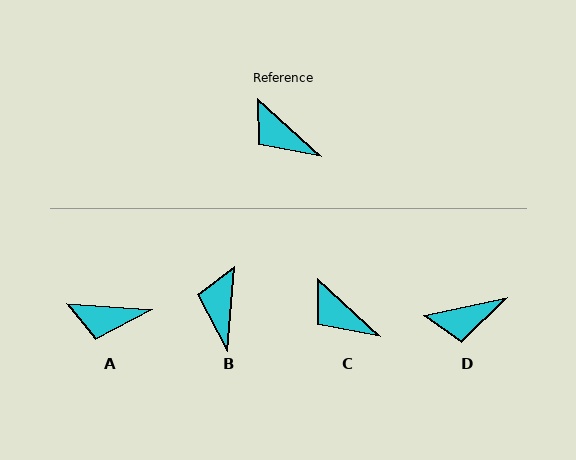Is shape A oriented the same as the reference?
No, it is off by about 38 degrees.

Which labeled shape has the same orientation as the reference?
C.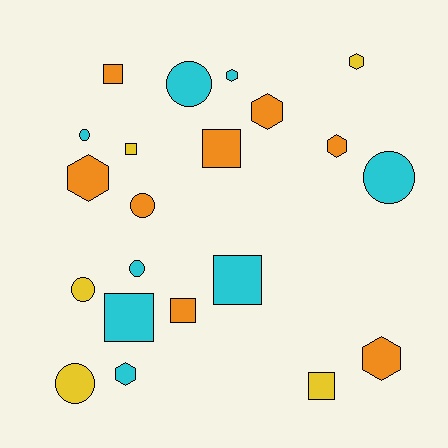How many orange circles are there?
There is 1 orange circle.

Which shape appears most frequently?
Hexagon, with 7 objects.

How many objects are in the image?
There are 21 objects.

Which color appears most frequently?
Orange, with 8 objects.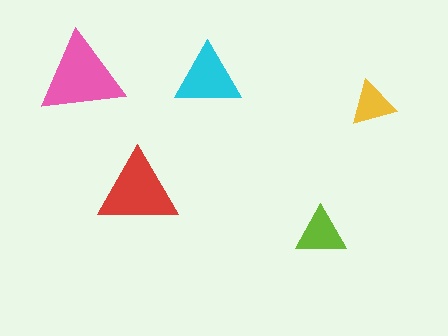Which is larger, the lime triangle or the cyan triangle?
The cyan one.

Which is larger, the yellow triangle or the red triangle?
The red one.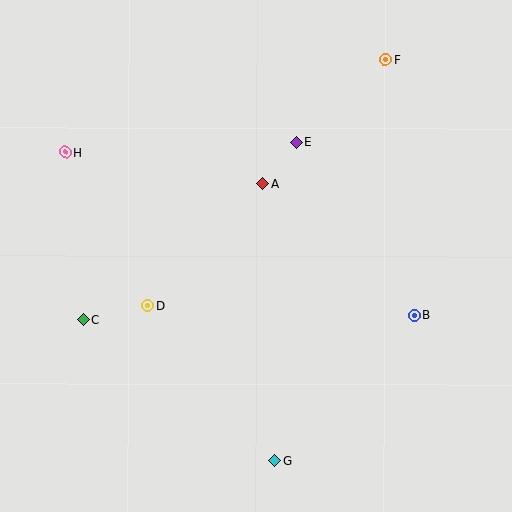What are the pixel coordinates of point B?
Point B is at (414, 316).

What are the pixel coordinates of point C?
Point C is at (83, 319).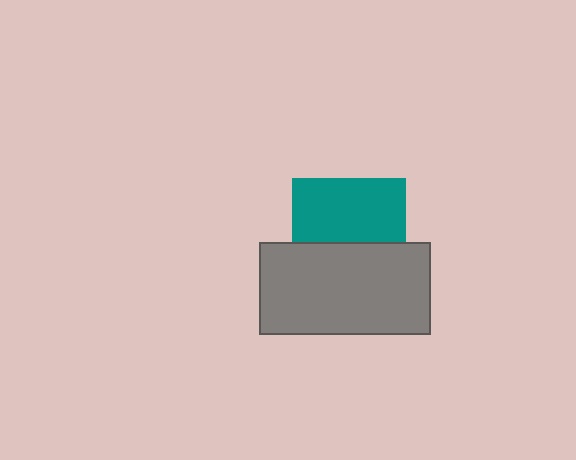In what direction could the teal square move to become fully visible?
The teal square could move up. That would shift it out from behind the gray rectangle entirely.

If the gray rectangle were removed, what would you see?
You would see the complete teal square.